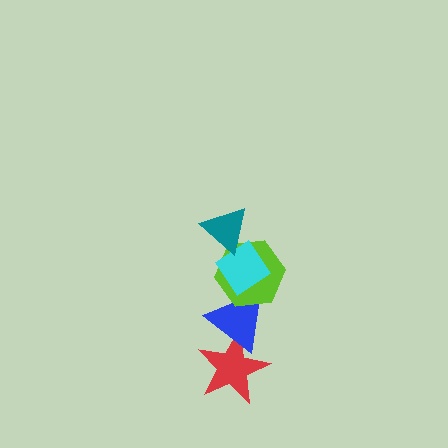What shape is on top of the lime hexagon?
The cyan diamond is on top of the lime hexagon.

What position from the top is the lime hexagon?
The lime hexagon is 3rd from the top.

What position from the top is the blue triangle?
The blue triangle is 4th from the top.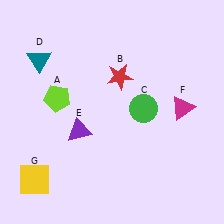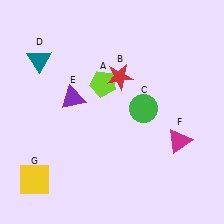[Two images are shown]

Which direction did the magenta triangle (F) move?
The magenta triangle (F) moved down.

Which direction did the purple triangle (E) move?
The purple triangle (E) moved up.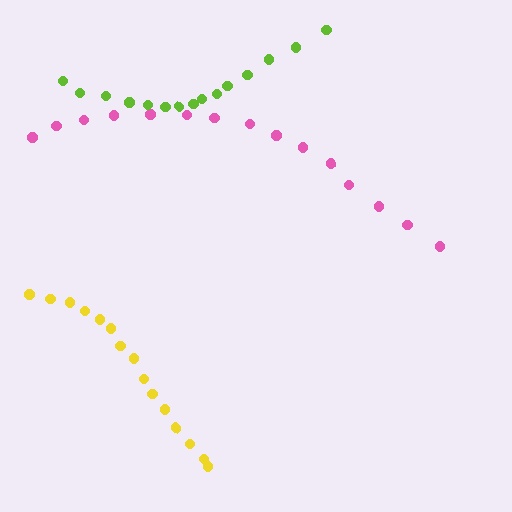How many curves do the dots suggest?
There are 3 distinct paths.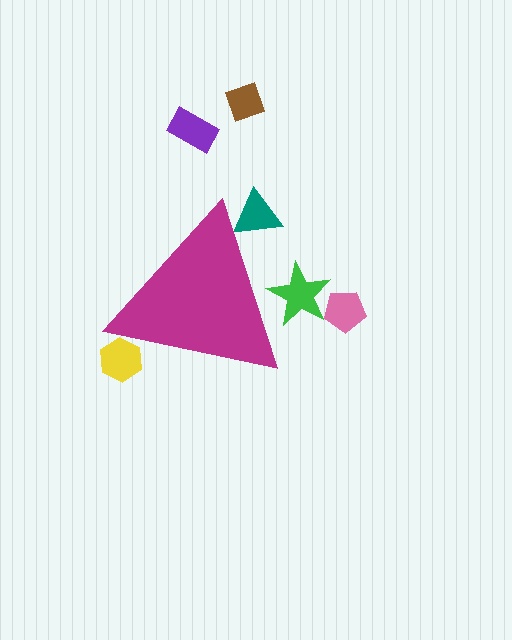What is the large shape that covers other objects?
A magenta triangle.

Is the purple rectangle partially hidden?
No, the purple rectangle is fully visible.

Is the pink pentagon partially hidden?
No, the pink pentagon is fully visible.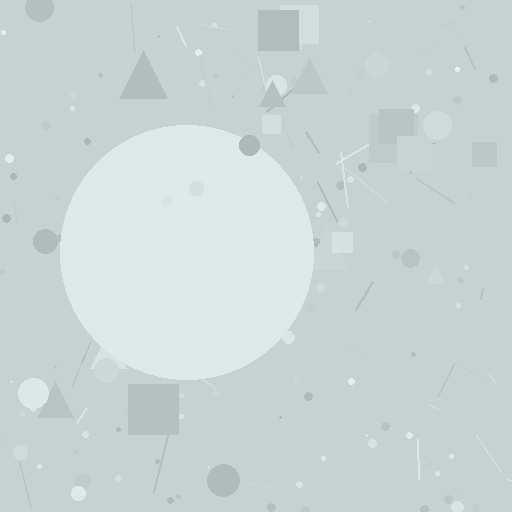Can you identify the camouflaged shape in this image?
The camouflaged shape is a circle.